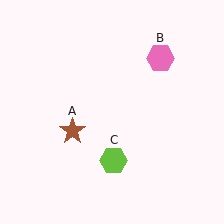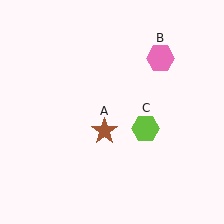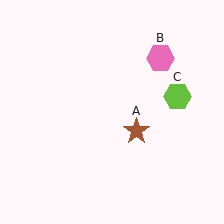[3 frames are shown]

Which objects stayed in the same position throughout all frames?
Pink hexagon (object B) remained stationary.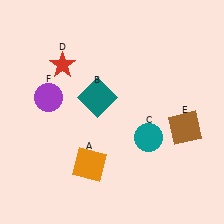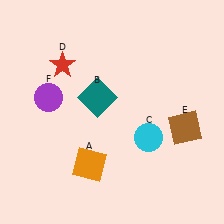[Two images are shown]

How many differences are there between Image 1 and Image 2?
There is 1 difference between the two images.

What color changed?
The circle (C) changed from teal in Image 1 to cyan in Image 2.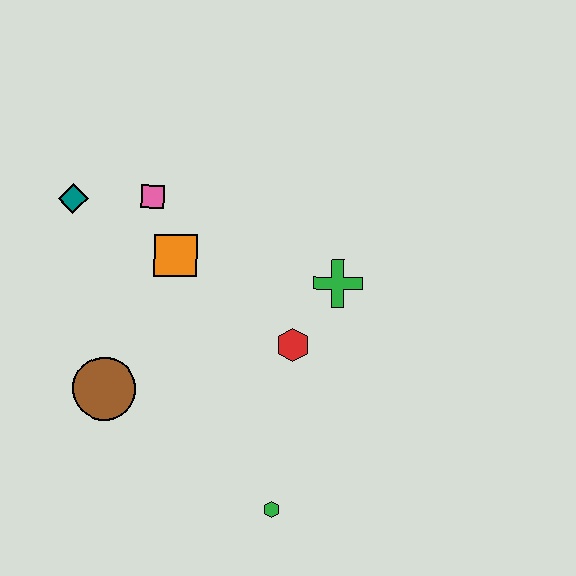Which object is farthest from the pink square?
The green hexagon is farthest from the pink square.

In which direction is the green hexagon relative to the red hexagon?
The green hexagon is below the red hexagon.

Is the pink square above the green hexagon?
Yes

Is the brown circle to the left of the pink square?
Yes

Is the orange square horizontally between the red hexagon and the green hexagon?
No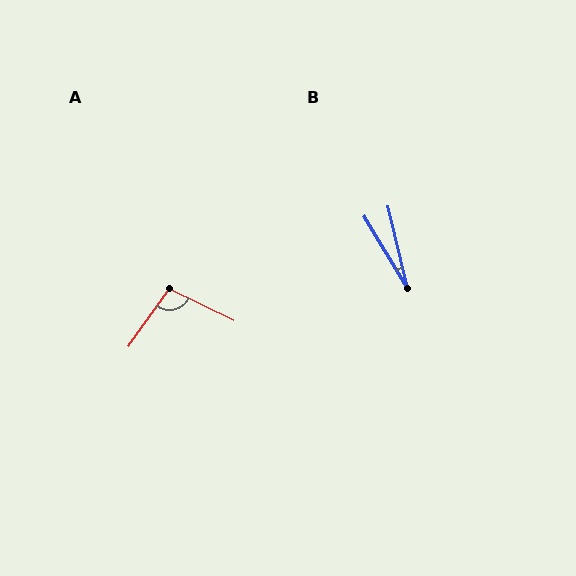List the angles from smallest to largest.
B (18°), A (99°).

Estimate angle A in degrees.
Approximately 99 degrees.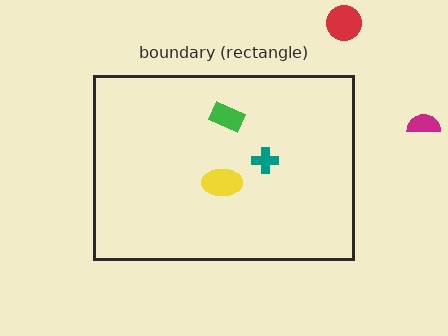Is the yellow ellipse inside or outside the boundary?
Inside.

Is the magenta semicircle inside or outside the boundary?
Outside.